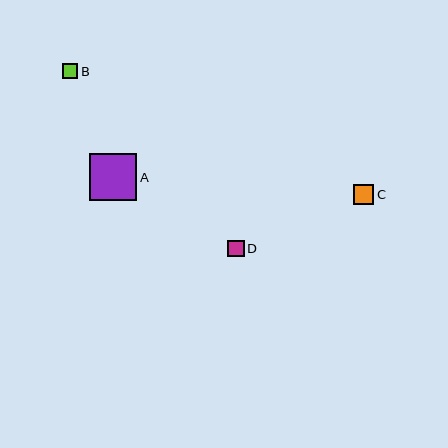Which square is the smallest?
Square B is the smallest with a size of approximately 15 pixels.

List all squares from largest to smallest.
From largest to smallest: A, C, D, B.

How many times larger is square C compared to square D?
Square C is approximately 1.2 times the size of square D.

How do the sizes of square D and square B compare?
Square D and square B are approximately the same size.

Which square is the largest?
Square A is the largest with a size of approximately 47 pixels.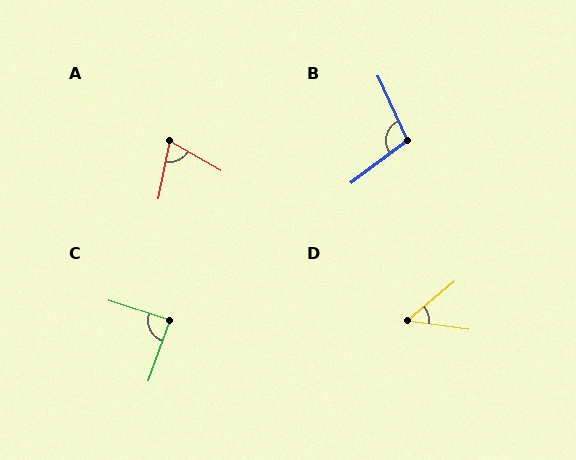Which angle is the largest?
B, at approximately 102 degrees.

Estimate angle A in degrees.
Approximately 71 degrees.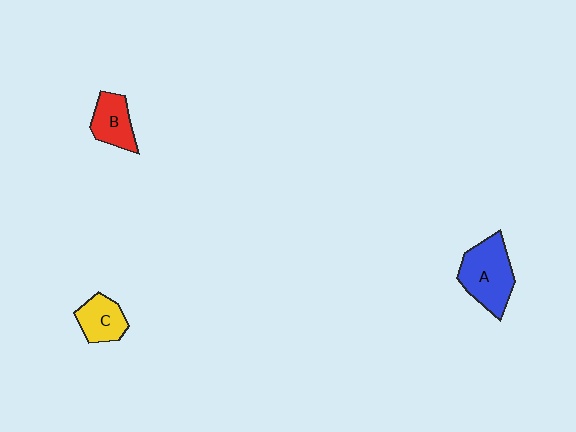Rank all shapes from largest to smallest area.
From largest to smallest: A (blue), B (red), C (yellow).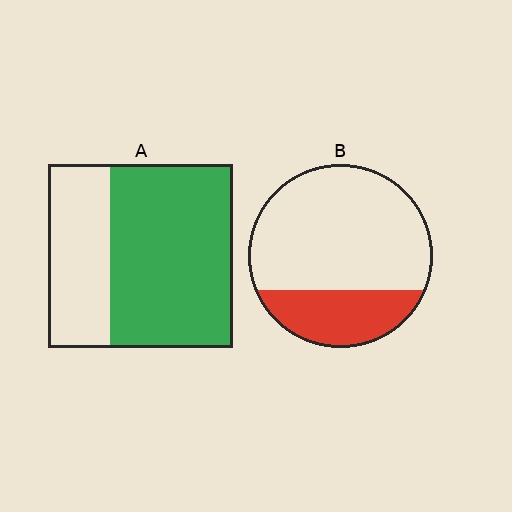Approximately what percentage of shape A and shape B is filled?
A is approximately 65% and B is approximately 25%.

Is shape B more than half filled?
No.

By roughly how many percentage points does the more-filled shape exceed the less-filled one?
By roughly 40 percentage points (A over B).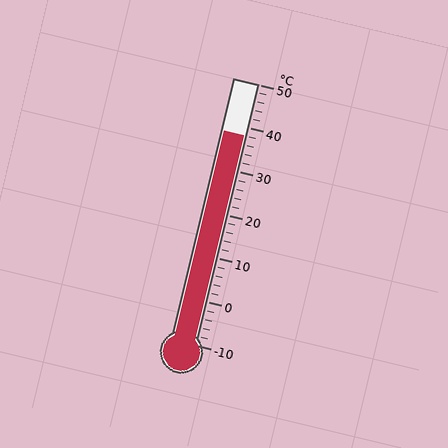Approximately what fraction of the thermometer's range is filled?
The thermometer is filled to approximately 80% of its range.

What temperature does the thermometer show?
The thermometer shows approximately 38°C.